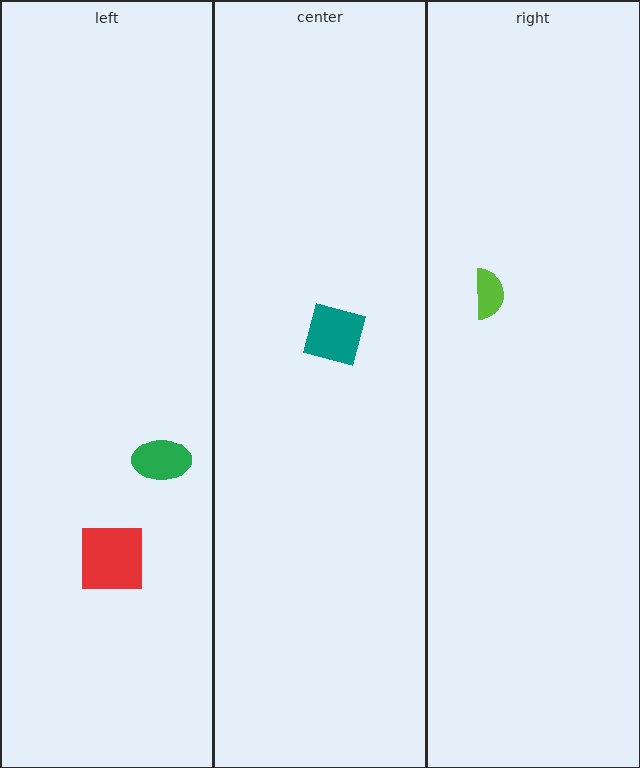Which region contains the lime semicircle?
The right region.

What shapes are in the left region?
The red square, the green ellipse.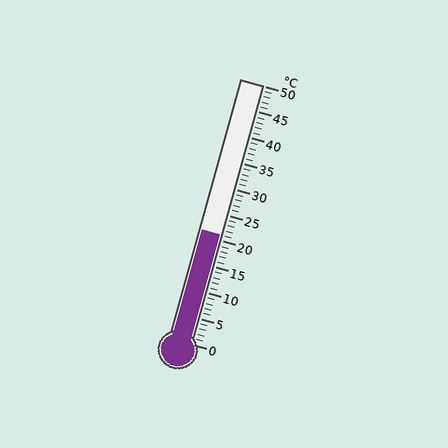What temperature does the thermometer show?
The thermometer shows approximately 21°C.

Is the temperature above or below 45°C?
The temperature is below 45°C.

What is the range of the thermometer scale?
The thermometer scale ranges from 0°C to 50°C.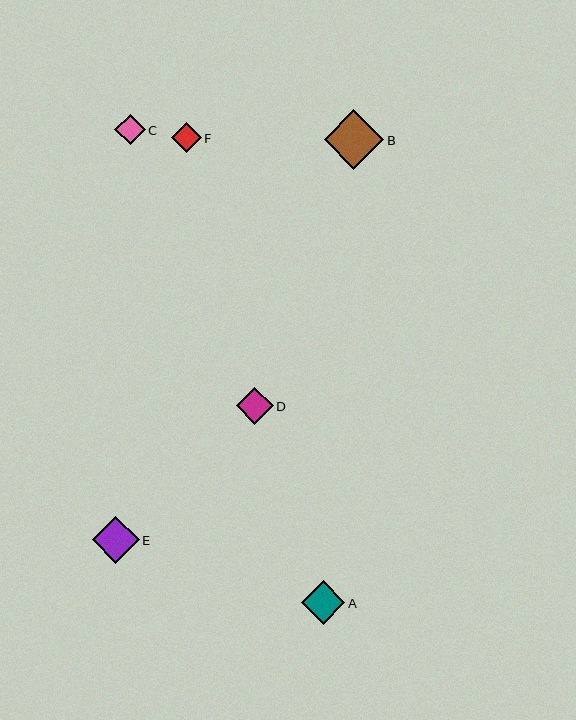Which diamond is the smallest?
Diamond F is the smallest with a size of approximately 30 pixels.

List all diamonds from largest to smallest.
From largest to smallest: B, E, A, D, C, F.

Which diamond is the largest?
Diamond B is the largest with a size of approximately 59 pixels.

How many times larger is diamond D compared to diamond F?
Diamond D is approximately 1.2 times the size of diamond F.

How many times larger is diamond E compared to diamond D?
Diamond E is approximately 1.3 times the size of diamond D.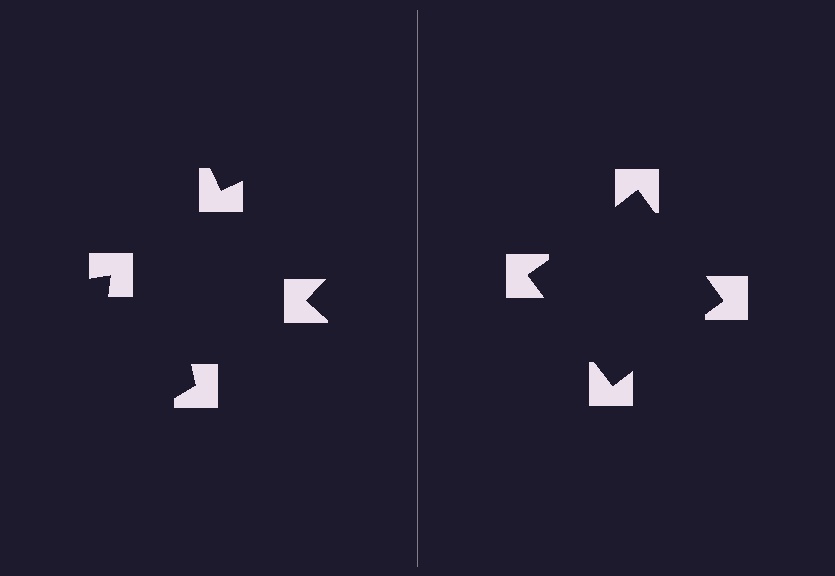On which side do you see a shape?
An illusory square appears on the right side. On the left side the wedge cuts are rotated, so no coherent shape forms.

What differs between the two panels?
The notched squares are positioned identically on both sides; only the wedge orientations differ. On the right they align to a square; on the left they are misaligned.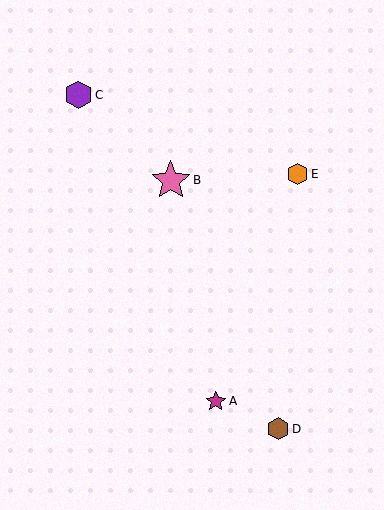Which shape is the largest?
The pink star (labeled B) is the largest.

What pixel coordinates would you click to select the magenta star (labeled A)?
Click at (216, 401) to select the magenta star A.